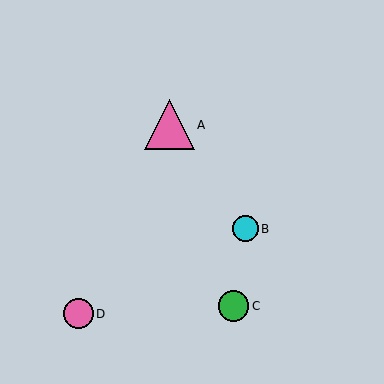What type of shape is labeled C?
Shape C is a green circle.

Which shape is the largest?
The pink triangle (labeled A) is the largest.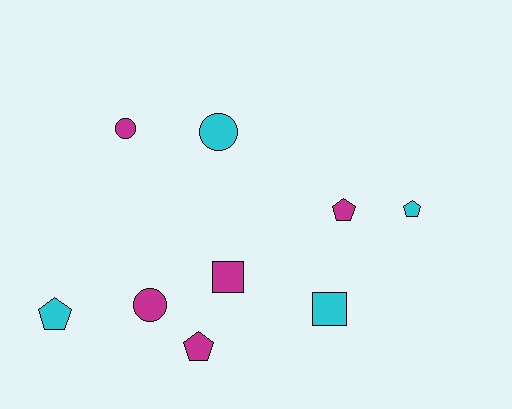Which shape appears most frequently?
Pentagon, with 4 objects.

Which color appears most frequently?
Magenta, with 5 objects.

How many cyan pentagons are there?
There are 2 cyan pentagons.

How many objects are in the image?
There are 9 objects.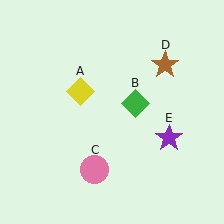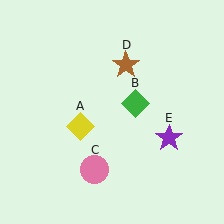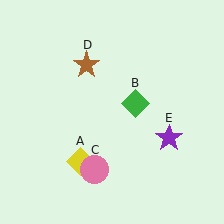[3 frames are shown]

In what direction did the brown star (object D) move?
The brown star (object D) moved left.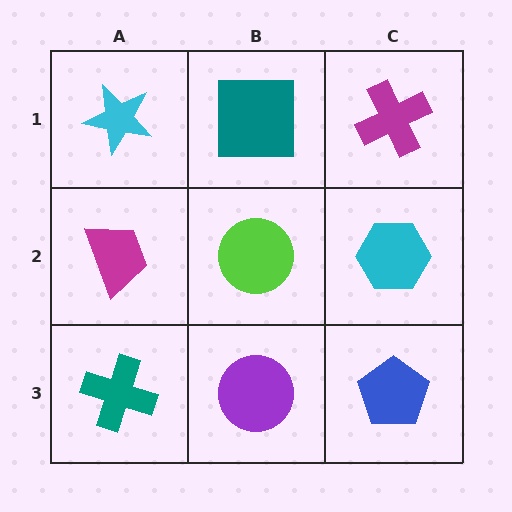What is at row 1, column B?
A teal square.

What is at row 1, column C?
A magenta cross.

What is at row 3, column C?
A blue pentagon.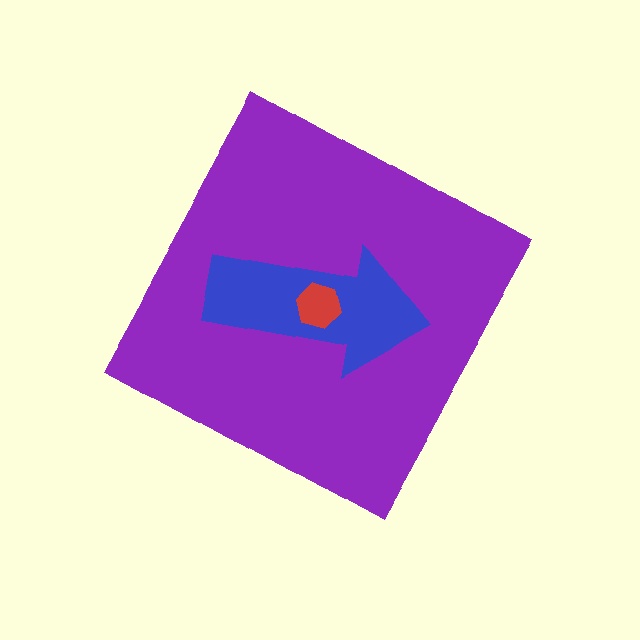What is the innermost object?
The red hexagon.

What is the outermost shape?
The purple diamond.